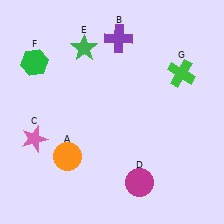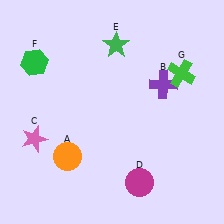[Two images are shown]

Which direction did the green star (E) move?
The green star (E) moved right.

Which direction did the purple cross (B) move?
The purple cross (B) moved down.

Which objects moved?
The objects that moved are: the purple cross (B), the green star (E).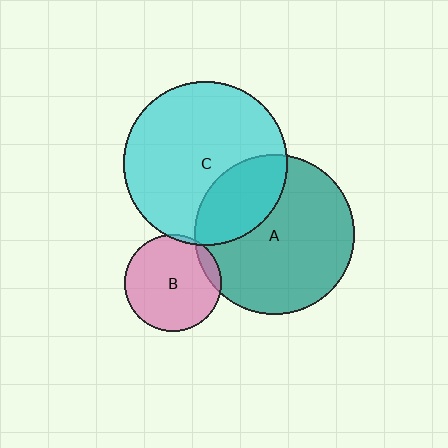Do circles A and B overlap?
Yes.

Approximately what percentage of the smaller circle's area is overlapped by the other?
Approximately 10%.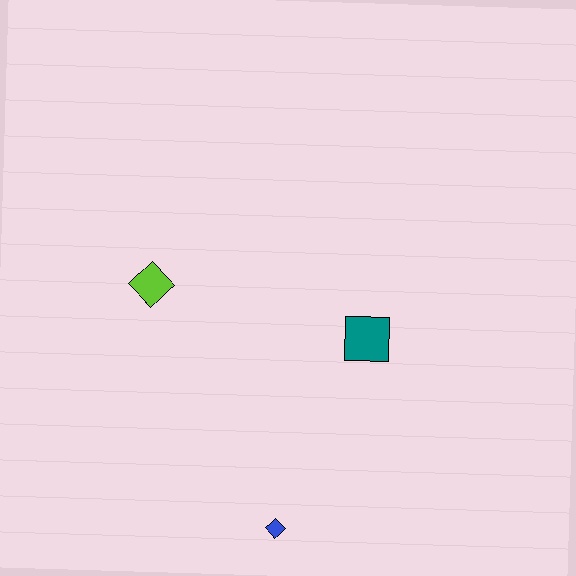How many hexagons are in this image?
There are no hexagons.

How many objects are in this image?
There are 3 objects.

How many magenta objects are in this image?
There are no magenta objects.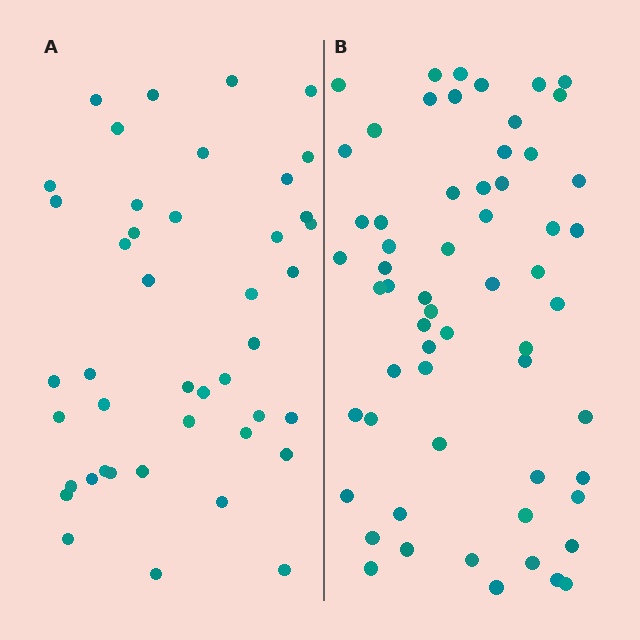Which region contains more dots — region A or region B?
Region B (the right region) has more dots.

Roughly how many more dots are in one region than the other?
Region B has approximately 15 more dots than region A.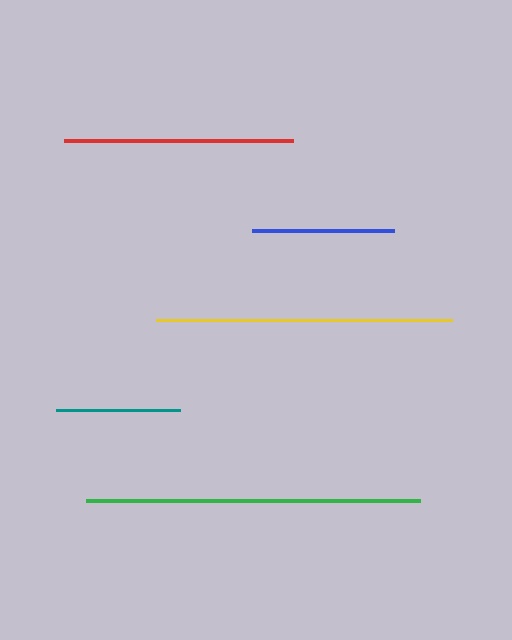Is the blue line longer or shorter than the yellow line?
The yellow line is longer than the blue line.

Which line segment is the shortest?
The teal line is the shortest at approximately 124 pixels.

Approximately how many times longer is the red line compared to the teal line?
The red line is approximately 1.8 times the length of the teal line.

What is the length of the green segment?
The green segment is approximately 334 pixels long.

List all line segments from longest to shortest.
From longest to shortest: green, yellow, red, blue, teal.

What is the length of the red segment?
The red segment is approximately 230 pixels long.